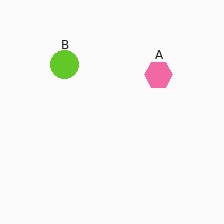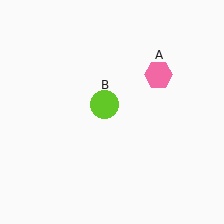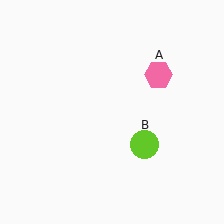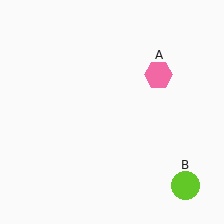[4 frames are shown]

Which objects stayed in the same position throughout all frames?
Pink hexagon (object A) remained stationary.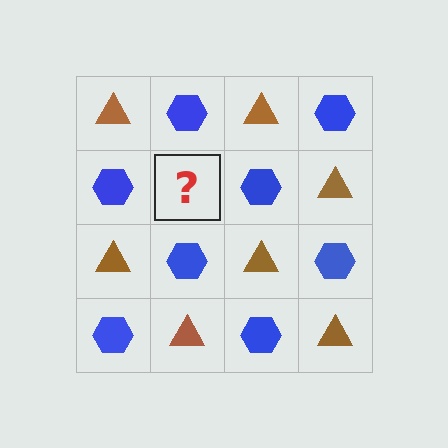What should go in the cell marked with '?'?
The missing cell should contain a brown triangle.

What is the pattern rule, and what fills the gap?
The rule is that it alternates brown triangle and blue hexagon in a checkerboard pattern. The gap should be filled with a brown triangle.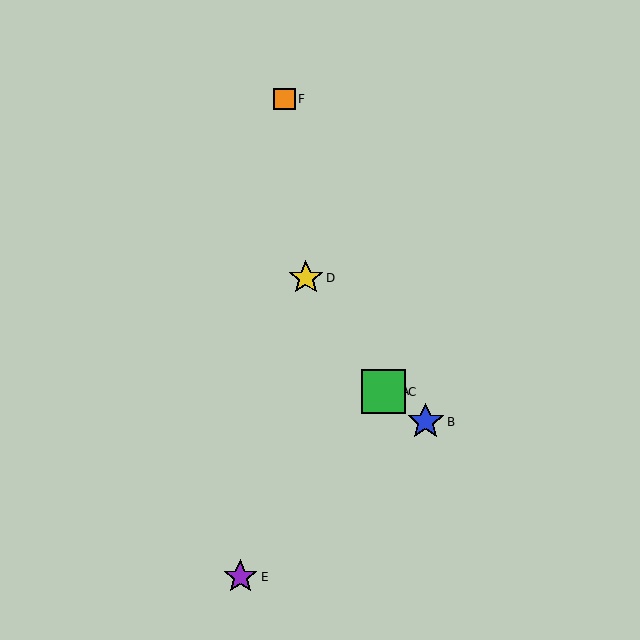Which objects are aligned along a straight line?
Objects A, B, C are aligned along a straight line.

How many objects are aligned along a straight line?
3 objects (A, B, C) are aligned along a straight line.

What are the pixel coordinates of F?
Object F is at (285, 99).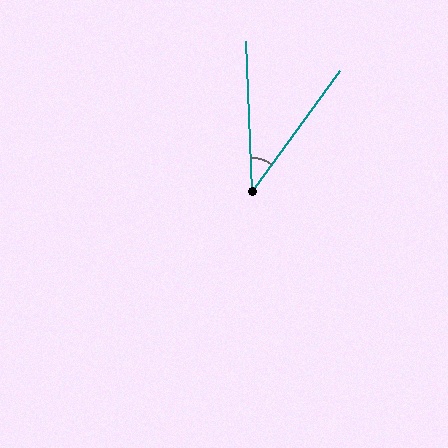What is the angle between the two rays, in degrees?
Approximately 38 degrees.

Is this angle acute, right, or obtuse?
It is acute.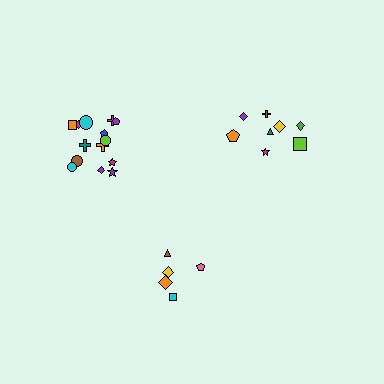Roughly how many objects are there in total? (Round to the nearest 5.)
Roughly 30 objects in total.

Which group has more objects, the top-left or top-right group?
The top-left group.